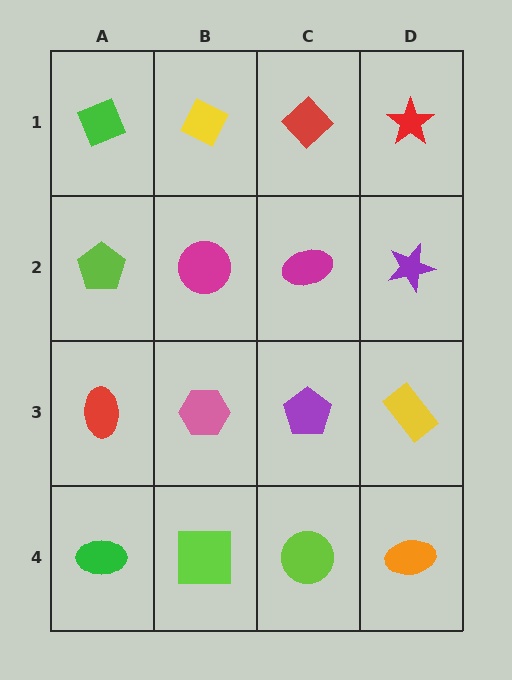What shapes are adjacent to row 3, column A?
A lime pentagon (row 2, column A), a green ellipse (row 4, column A), a pink hexagon (row 3, column B).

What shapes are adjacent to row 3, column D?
A purple star (row 2, column D), an orange ellipse (row 4, column D), a purple pentagon (row 3, column C).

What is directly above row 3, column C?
A magenta ellipse.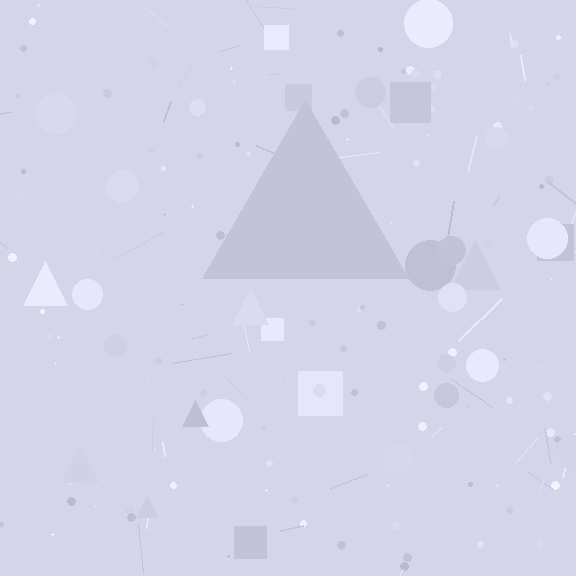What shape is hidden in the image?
A triangle is hidden in the image.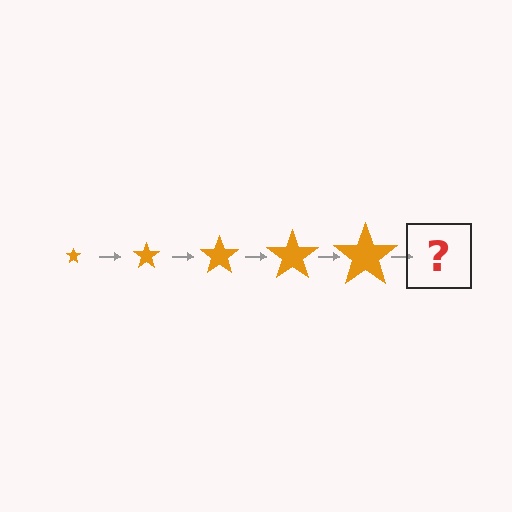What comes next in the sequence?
The next element should be an orange star, larger than the previous one.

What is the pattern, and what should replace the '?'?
The pattern is that the star gets progressively larger each step. The '?' should be an orange star, larger than the previous one.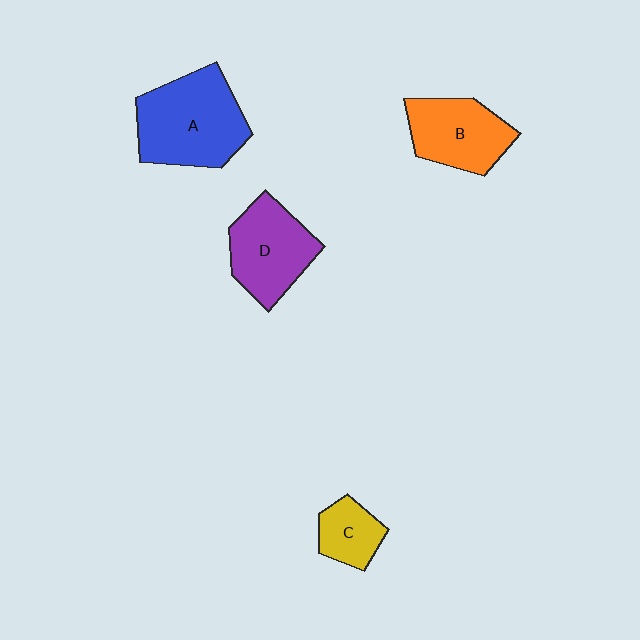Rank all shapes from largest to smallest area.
From largest to smallest: A (blue), D (purple), B (orange), C (yellow).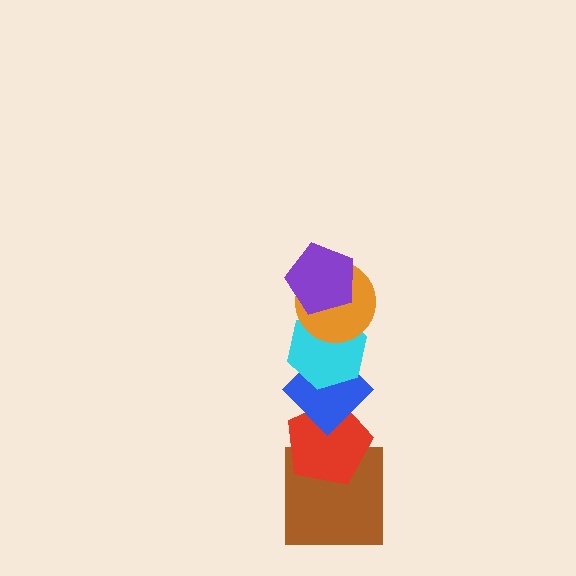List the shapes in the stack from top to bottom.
From top to bottom: the purple pentagon, the orange circle, the cyan hexagon, the blue diamond, the red pentagon, the brown square.